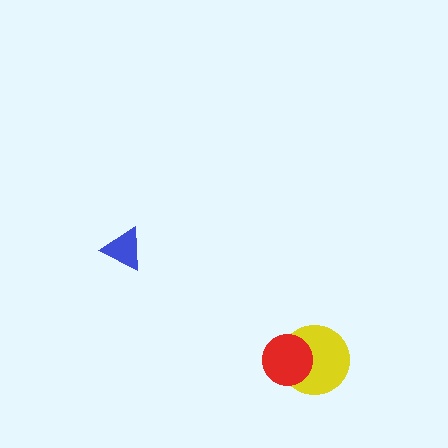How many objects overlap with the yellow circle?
1 object overlaps with the yellow circle.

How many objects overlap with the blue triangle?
0 objects overlap with the blue triangle.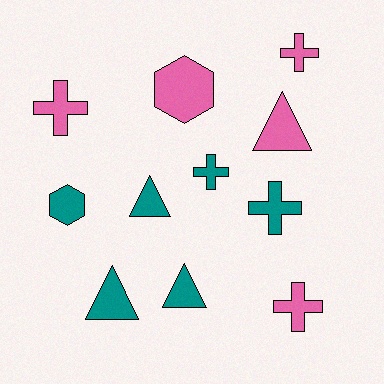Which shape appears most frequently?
Cross, with 5 objects.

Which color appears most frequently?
Teal, with 6 objects.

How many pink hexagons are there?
There is 1 pink hexagon.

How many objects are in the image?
There are 11 objects.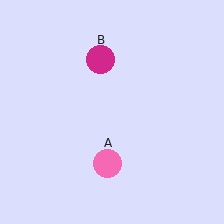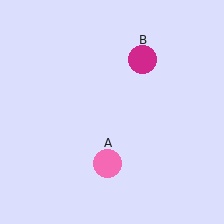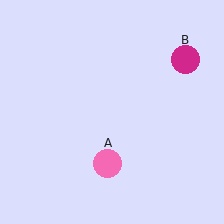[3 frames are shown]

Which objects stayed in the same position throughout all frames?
Pink circle (object A) remained stationary.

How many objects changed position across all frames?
1 object changed position: magenta circle (object B).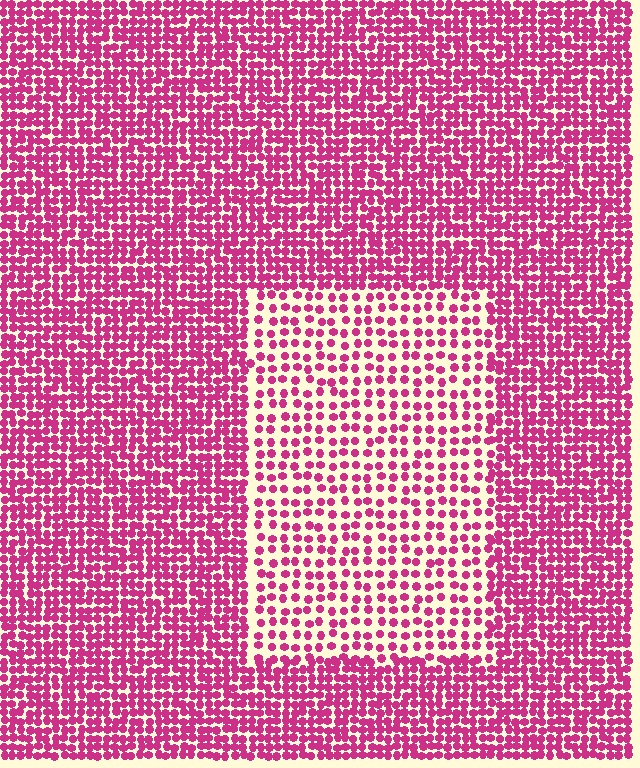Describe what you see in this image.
The image contains small magenta elements arranged at two different densities. A rectangle-shaped region is visible where the elements are less densely packed than the surrounding area.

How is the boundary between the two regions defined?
The boundary is defined by a change in element density (approximately 2.0x ratio). All elements are the same color, size, and shape.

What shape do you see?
I see a rectangle.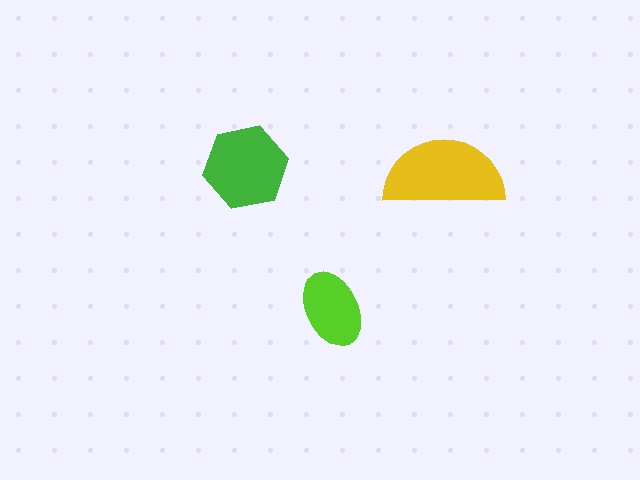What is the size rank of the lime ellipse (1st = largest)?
3rd.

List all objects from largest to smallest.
The yellow semicircle, the green hexagon, the lime ellipse.